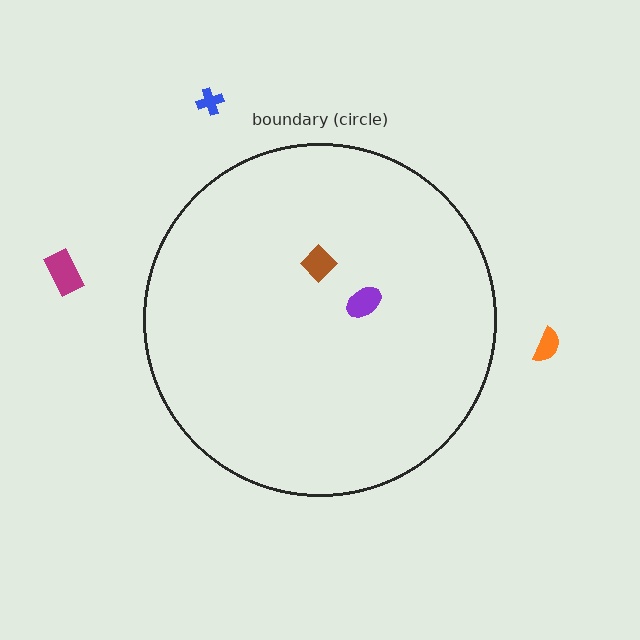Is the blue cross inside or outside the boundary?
Outside.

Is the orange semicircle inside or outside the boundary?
Outside.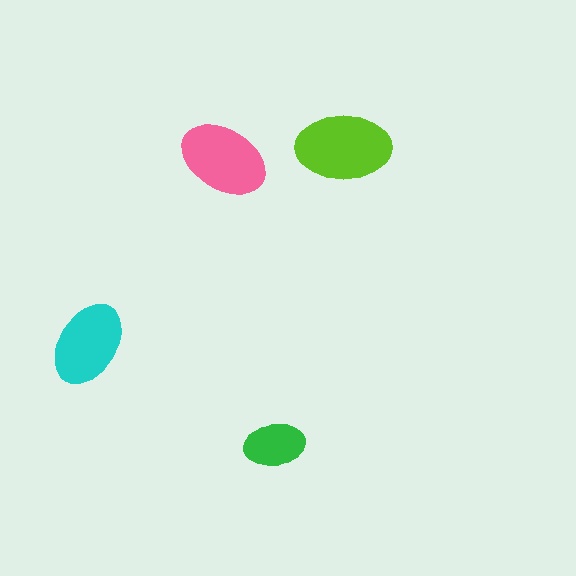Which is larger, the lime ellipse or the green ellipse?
The lime one.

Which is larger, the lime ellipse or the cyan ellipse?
The lime one.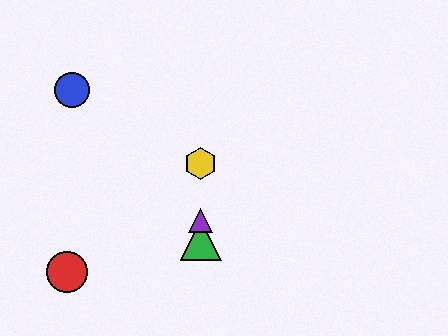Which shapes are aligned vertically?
The green triangle, the yellow hexagon, the purple triangle are aligned vertically.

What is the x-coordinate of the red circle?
The red circle is at x≈67.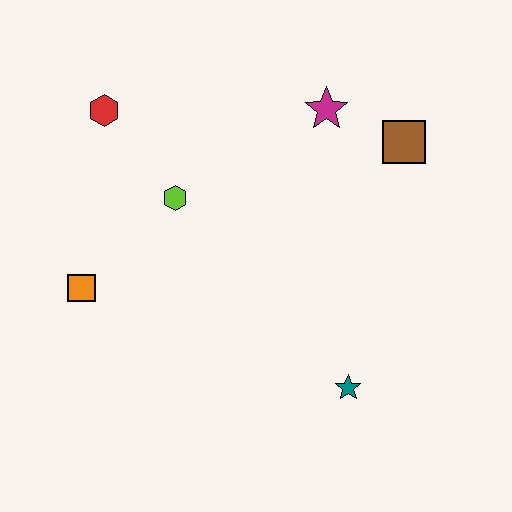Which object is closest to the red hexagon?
The lime hexagon is closest to the red hexagon.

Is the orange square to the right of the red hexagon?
No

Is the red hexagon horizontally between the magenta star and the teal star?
No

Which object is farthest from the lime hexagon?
The teal star is farthest from the lime hexagon.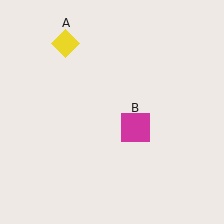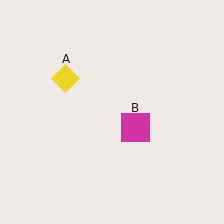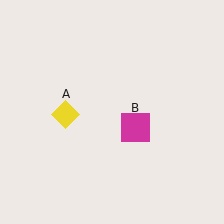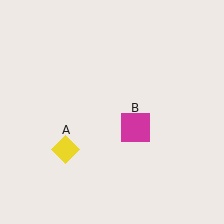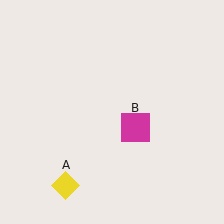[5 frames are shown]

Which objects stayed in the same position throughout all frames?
Magenta square (object B) remained stationary.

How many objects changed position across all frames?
1 object changed position: yellow diamond (object A).